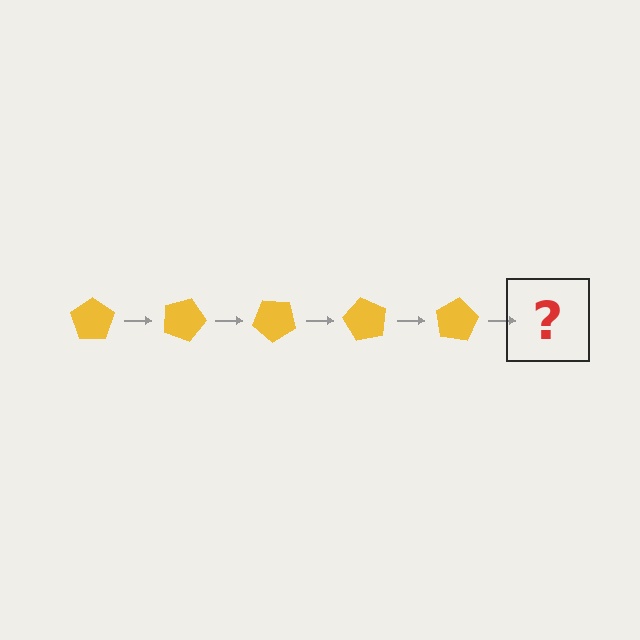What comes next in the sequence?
The next element should be a yellow pentagon rotated 100 degrees.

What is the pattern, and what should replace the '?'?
The pattern is that the pentagon rotates 20 degrees each step. The '?' should be a yellow pentagon rotated 100 degrees.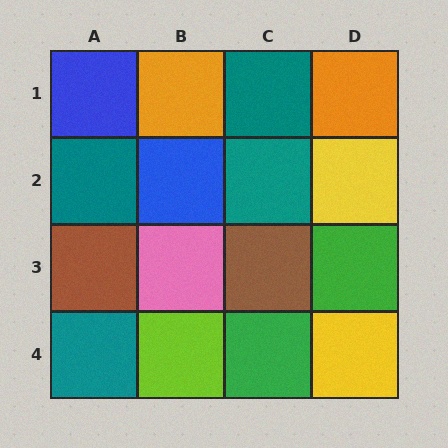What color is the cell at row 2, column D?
Yellow.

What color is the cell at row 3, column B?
Pink.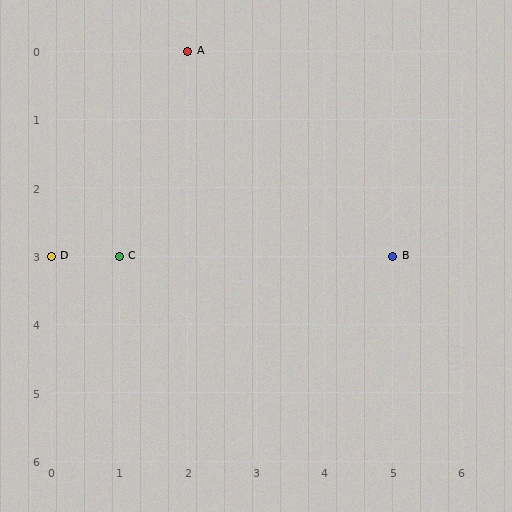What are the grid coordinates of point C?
Point C is at grid coordinates (1, 3).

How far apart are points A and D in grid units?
Points A and D are 2 columns and 3 rows apart (about 3.6 grid units diagonally).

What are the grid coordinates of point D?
Point D is at grid coordinates (0, 3).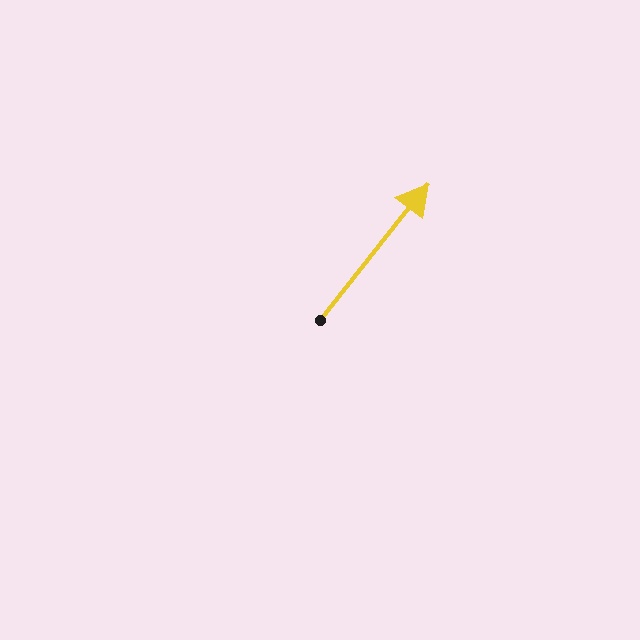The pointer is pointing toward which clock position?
Roughly 1 o'clock.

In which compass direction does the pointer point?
Northeast.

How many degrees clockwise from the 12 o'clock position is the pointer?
Approximately 38 degrees.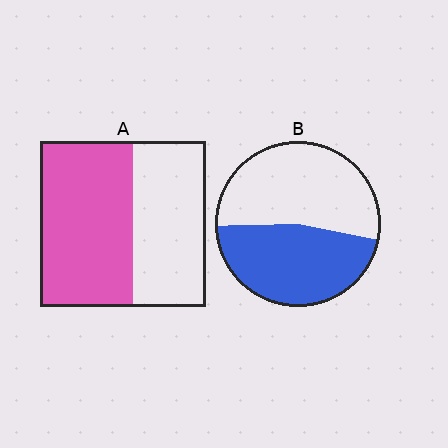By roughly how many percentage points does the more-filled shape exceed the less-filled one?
By roughly 10 percentage points (A over B).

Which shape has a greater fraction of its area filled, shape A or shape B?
Shape A.